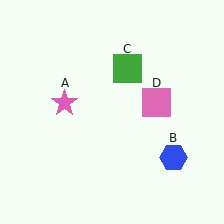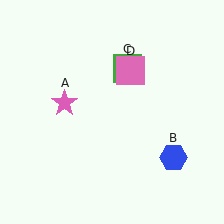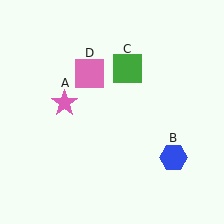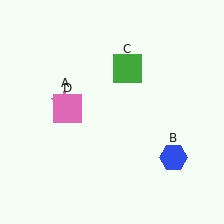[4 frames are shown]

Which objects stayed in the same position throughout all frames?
Pink star (object A) and blue hexagon (object B) and green square (object C) remained stationary.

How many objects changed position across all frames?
1 object changed position: pink square (object D).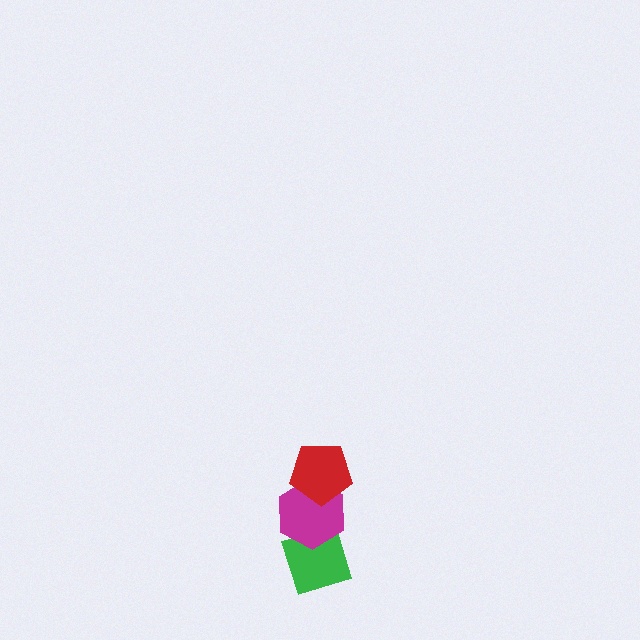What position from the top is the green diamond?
The green diamond is 3rd from the top.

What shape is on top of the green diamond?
The magenta hexagon is on top of the green diamond.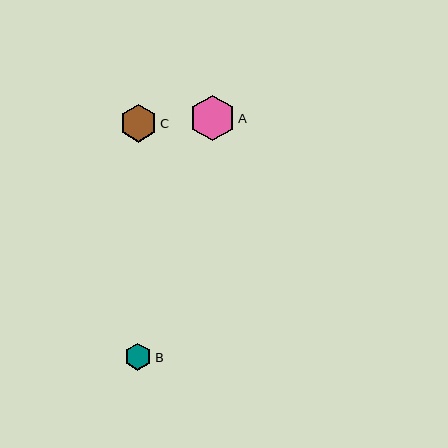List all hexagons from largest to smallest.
From largest to smallest: A, C, B.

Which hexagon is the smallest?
Hexagon B is the smallest with a size of approximately 27 pixels.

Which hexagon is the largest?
Hexagon A is the largest with a size of approximately 46 pixels.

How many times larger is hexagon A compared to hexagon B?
Hexagon A is approximately 1.7 times the size of hexagon B.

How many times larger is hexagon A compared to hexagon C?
Hexagon A is approximately 1.2 times the size of hexagon C.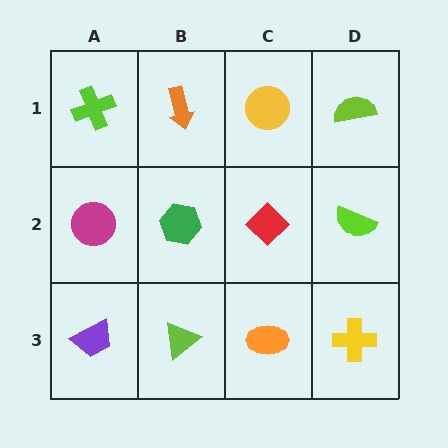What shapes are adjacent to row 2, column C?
A yellow circle (row 1, column C), an orange ellipse (row 3, column C), a green hexagon (row 2, column B), a lime semicircle (row 2, column D).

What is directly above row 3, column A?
A magenta circle.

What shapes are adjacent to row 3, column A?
A magenta circle (row 2, column A), a lime triangle (row 3, column B).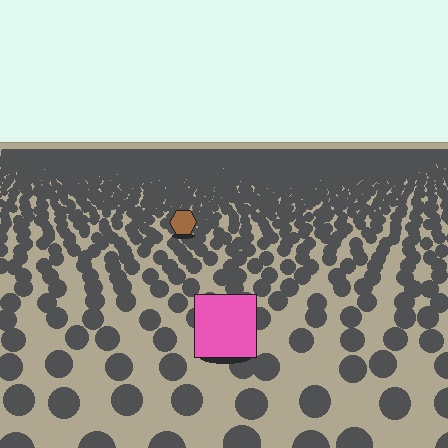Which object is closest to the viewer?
The pink square is closest. The texture marks near it are larger and more spread out.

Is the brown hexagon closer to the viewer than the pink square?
No. The pink square is closer — you can tell from the texture gradient: the ground texture is coarser near it.